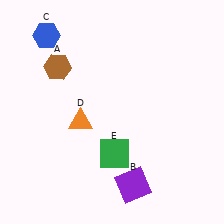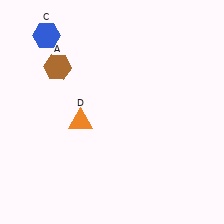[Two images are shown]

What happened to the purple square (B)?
The purple square (B) was removed in Image 2. It was in the bottom-right area of Image 1.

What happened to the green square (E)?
The green square (E) was removed in Image 2. It was in the bottom-right area of Image 1.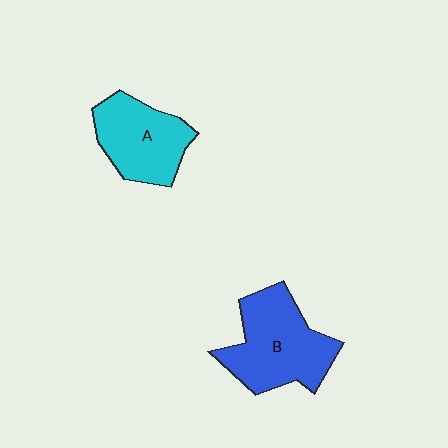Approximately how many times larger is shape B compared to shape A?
Approximately 1.3 times.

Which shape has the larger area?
Shape B (blue).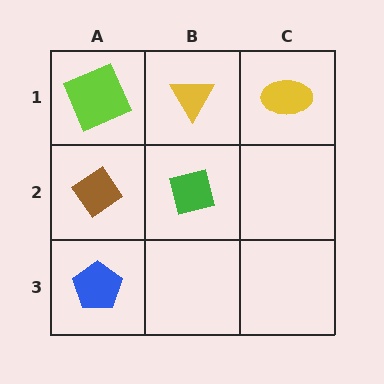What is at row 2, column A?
A brown diamond.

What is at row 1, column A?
A lime square.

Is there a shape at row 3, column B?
No, that cell is empty.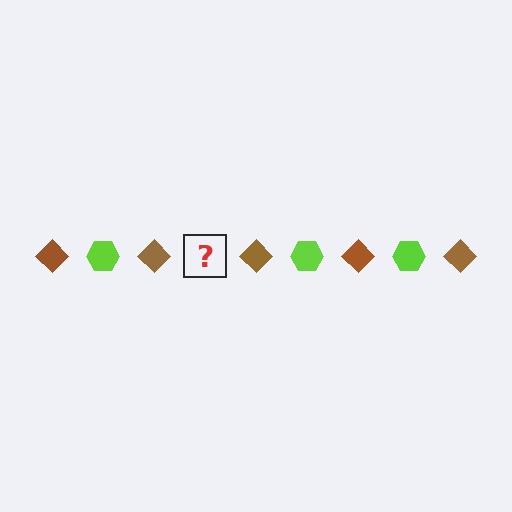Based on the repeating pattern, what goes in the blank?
The blank should be a lime hexagon.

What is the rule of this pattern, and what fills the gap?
The rule is that the pattern alternates between brown diamond and lime hexagon. The gap should be filled with a lime hexagon.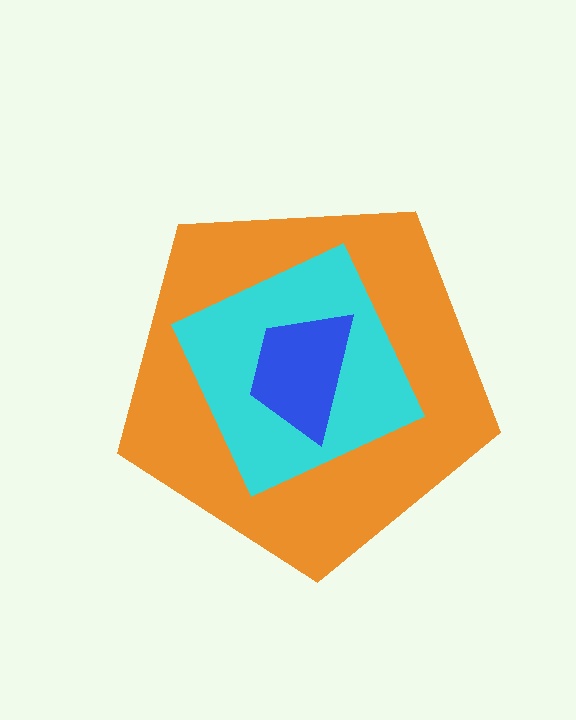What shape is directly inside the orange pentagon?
The cyan square.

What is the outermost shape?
The orange pentagon.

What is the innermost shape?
The blue trapezoid.